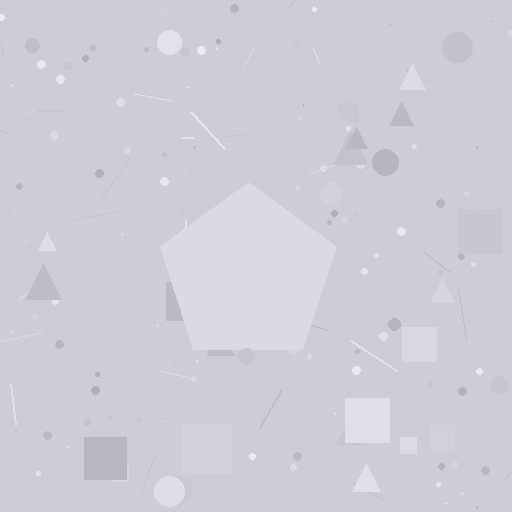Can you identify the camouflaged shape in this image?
The camouflaged shape is a pentagon.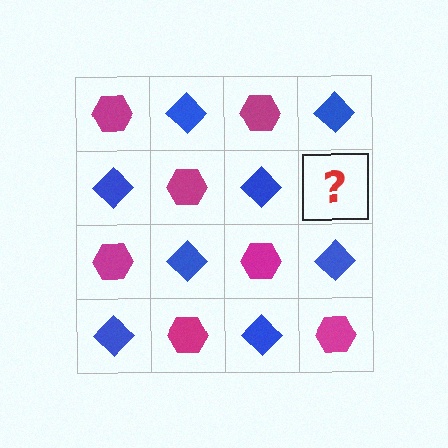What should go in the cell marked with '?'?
The missing cell should contain a magenta hexagon.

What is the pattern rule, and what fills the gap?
The rule is that it alternates magenta hexagon and blue diamond in a checkerboard pattern. The gap should be filled with a magenta hexagon.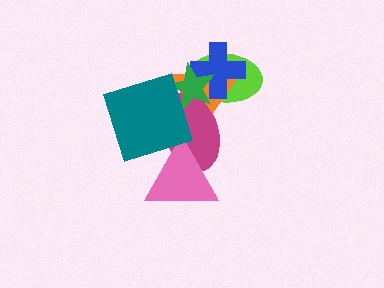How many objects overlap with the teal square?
4 objects overlap with the teal square.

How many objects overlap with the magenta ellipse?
5 objects overlap with the magenta ellipse.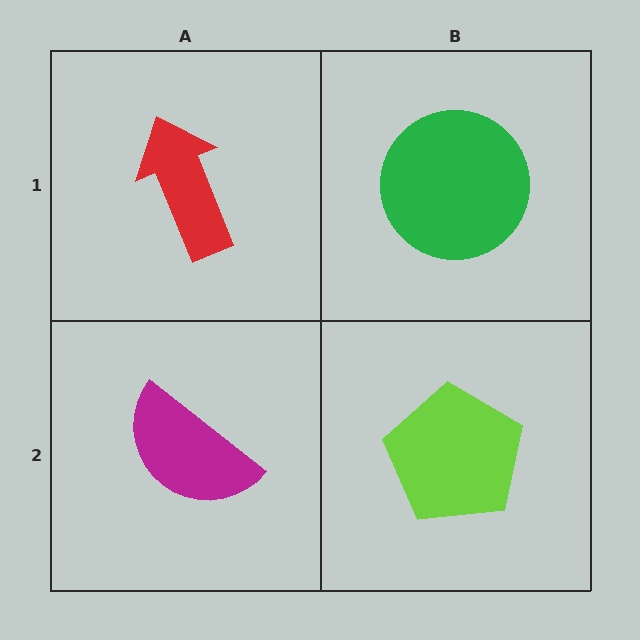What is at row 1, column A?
A red arrow.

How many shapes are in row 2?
2 shapes.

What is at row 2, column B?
A lime pentagon.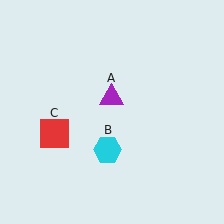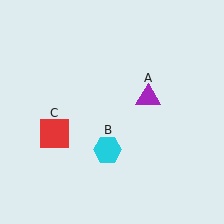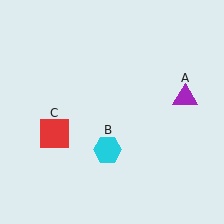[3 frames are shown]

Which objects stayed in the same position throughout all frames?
Cyan hexagon (object B) and red square (object C) remained stationary.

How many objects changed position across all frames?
1 object changed position: purple triangle (object A).